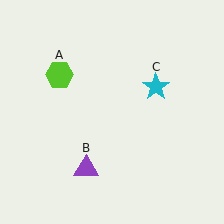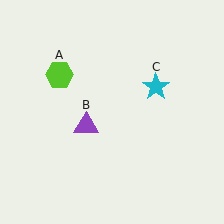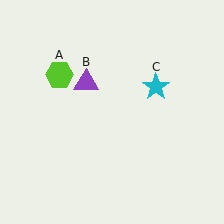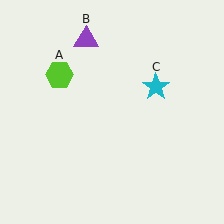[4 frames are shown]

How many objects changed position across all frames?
1 object changed position: purple triangle (object B).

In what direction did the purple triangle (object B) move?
The purple triangle (object B) moved up.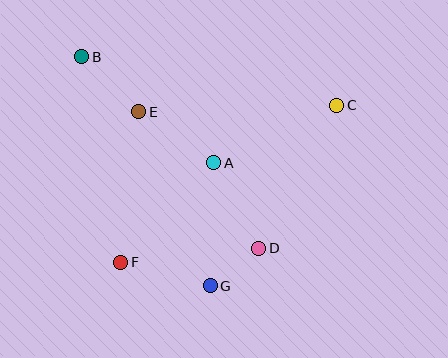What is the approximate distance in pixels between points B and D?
The distance between B and D is approximately 261 pixels.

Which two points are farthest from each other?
Points C and F are farthest from each other.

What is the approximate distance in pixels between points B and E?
The distance between B and E is approximately 79 pixels.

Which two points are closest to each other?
Points D and G are closest to each other.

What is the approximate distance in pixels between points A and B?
The distance between A and B is approximately 169 pixels.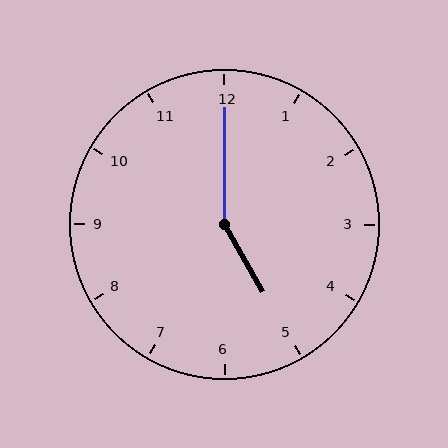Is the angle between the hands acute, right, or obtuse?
It is obtuse.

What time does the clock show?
5:00.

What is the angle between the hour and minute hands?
Approximately 150 degrees.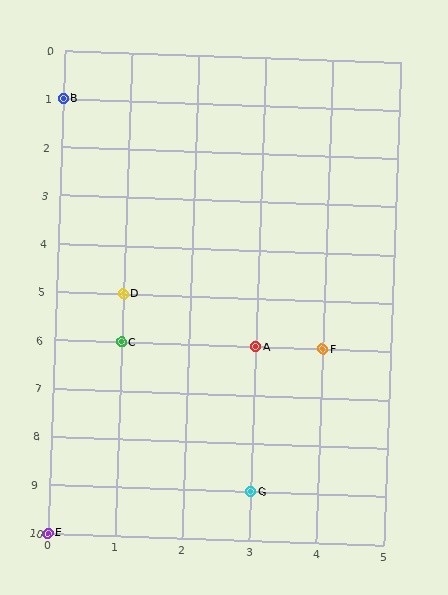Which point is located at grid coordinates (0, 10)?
Point E is at (0, 10).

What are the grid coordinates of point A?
Point A is at grid coordinates (3, 6).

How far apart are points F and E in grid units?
Points F and E are 4 columns and 4 rows apart (about 5.7 grid units diagonally).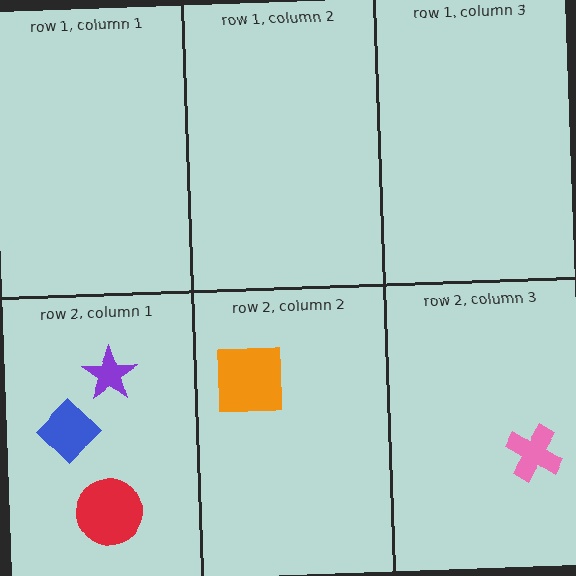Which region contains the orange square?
The row 2, column 2 region.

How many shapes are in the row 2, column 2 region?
1.